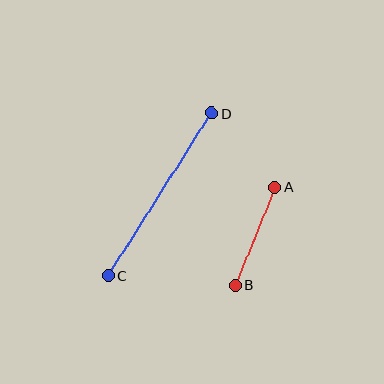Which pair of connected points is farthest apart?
Points C and D are farthest apart.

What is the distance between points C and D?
The distance is approximately 193 pixels.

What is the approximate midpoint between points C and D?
The midpoint is at approximately (160, 194) pixels.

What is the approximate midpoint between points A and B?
The midpoint is at approximately (255, 236) pixels.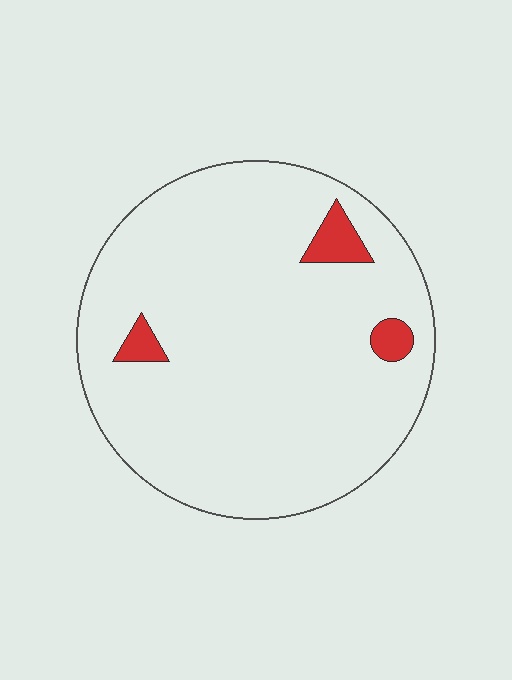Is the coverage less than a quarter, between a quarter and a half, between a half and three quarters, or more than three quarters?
Less than a quarter.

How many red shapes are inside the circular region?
3.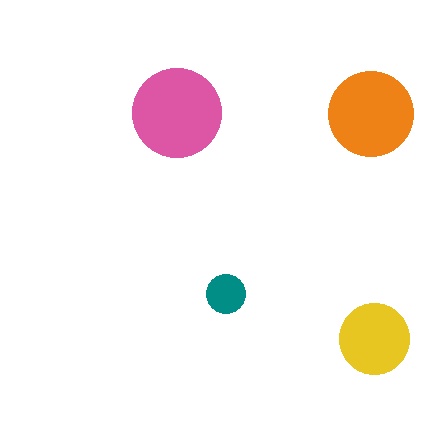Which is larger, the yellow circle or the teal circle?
The yellow one.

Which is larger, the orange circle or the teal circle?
The orange one.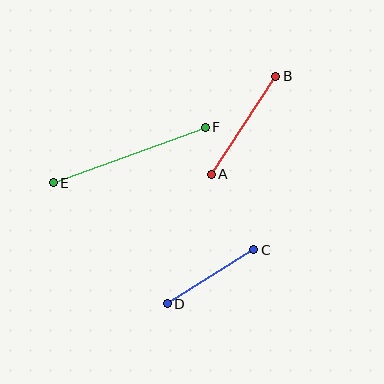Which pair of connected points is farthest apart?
Points E and F are farthest apart.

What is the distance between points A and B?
The distance is approximately 117 pixels.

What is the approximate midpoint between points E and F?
The midpoint is at approximately (129, 155) pixels.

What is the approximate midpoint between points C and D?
The midpoint is at approximately (211, 277) pixels.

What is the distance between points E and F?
The distance is approximately 162 pixels.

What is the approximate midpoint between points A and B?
The midpoint is at approximately (243, 125) pixels.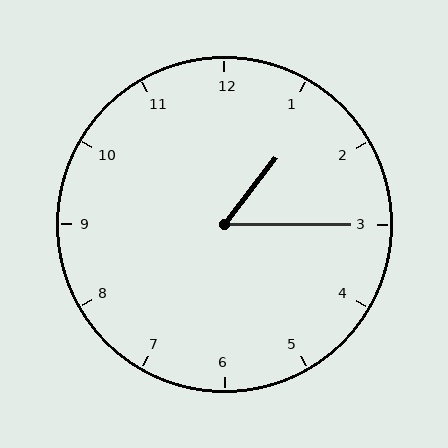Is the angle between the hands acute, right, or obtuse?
It is acute.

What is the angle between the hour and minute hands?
Approximately 52 degrees.